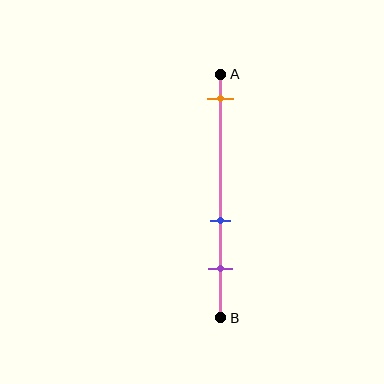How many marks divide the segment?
There are 3 marks dividing the segment.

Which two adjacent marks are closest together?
The blue and purple marks are the closest adjacent pair.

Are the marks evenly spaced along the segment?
No, the marks are not evenly spaced.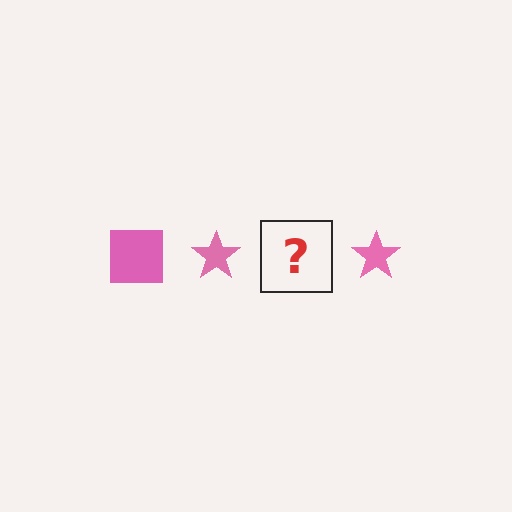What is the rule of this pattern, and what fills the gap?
The rule is that the pattern cycles through square, star shapes in pink. The gap should be filled with a pink square.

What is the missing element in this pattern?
The missing element is a pink square.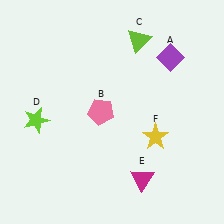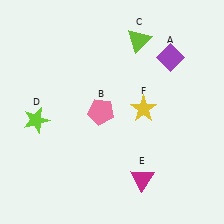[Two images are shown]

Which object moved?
The yellow star (F) moved up.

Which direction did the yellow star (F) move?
The yellow star (F) moved up.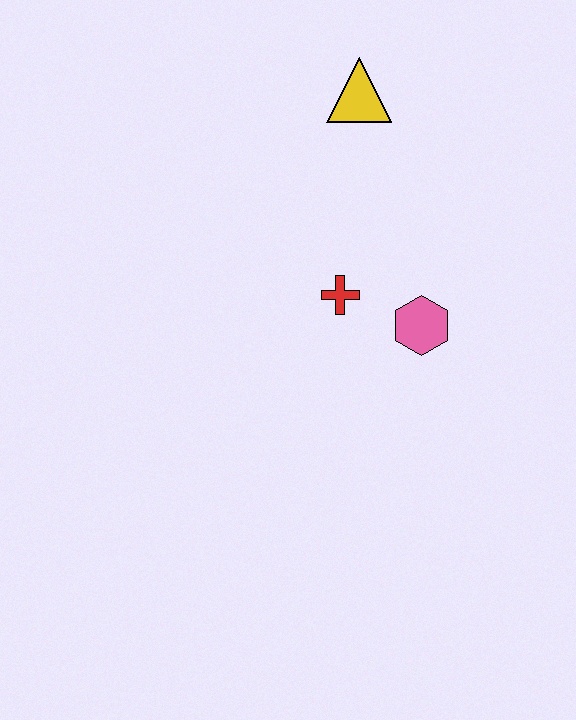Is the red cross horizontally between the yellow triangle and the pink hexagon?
No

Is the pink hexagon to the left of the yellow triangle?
No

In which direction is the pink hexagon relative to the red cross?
The pink hexagon is to the right of the red cross.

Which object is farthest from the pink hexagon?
The yellow triangle is farthest from the pink hexagon.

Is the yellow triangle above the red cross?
Yes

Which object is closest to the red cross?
The pink hexagon is closest to the red cross.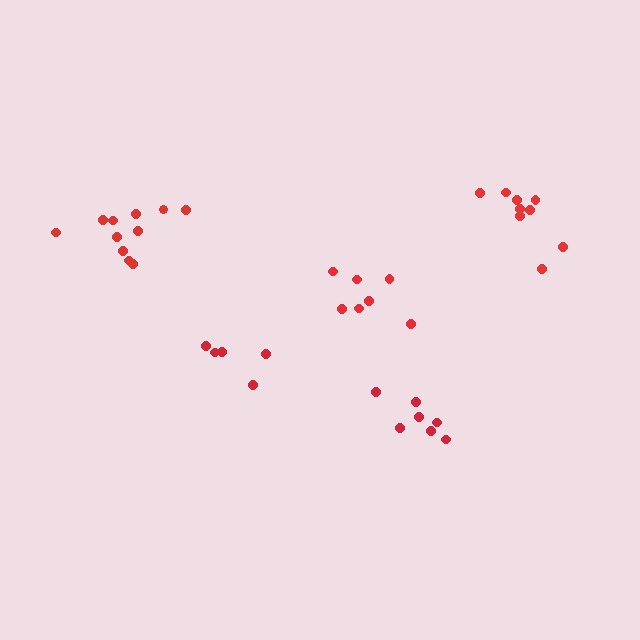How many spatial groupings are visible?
There are 5 spatial groupings.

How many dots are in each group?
Group 1: 7 dots, Group 2: 11 dots, Group 3: 7 dots, Group 4: 5 dots, Group 5: 9 dots (39 total).